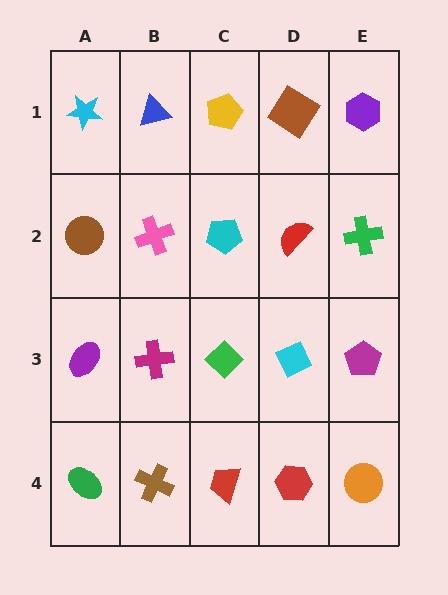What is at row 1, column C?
A yellow pentagon.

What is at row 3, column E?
A magenta pentagon.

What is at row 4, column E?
An orange circle.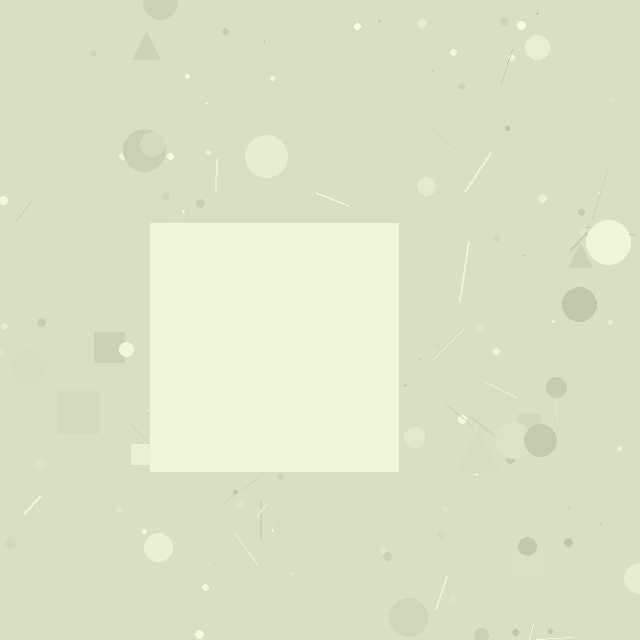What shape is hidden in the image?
A square is hidden in the image.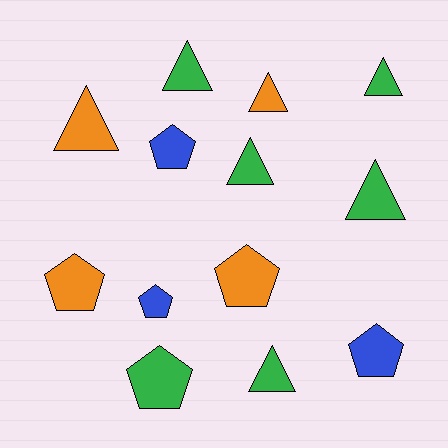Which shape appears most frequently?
Triangle, with 7 objects.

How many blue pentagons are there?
There are 3 blue pentagons.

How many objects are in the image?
There are 13 objects.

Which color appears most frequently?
Green, with 6 objects.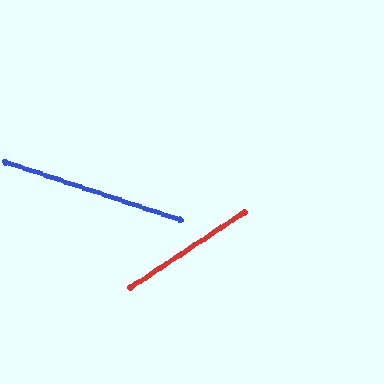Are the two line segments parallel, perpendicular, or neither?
Neither parallel nor perpendicular — they differ by about 52°.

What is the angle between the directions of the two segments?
Approximately 52 degrees.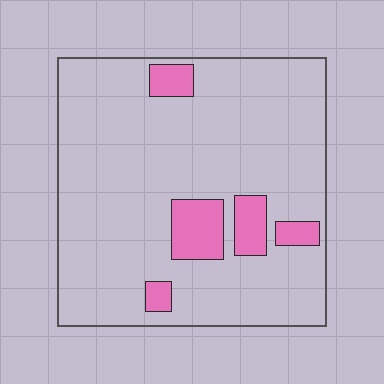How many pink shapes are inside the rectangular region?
5.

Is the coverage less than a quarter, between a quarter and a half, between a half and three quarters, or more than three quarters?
Less than a quarter.